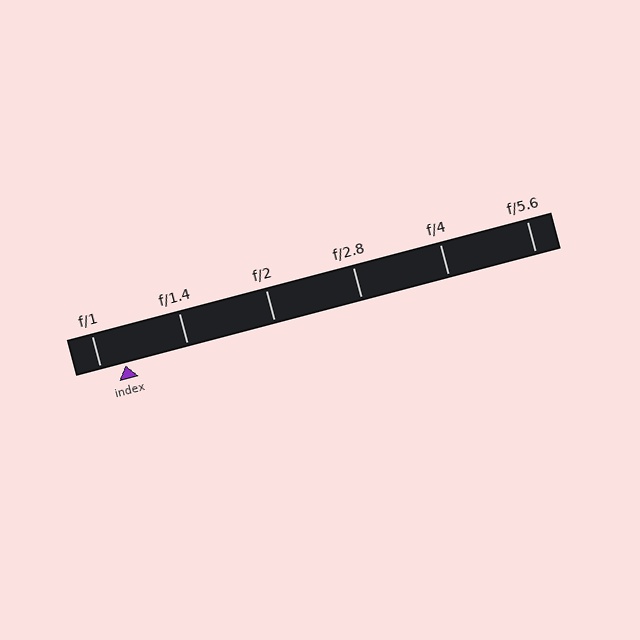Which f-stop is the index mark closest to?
The index mark is closest to f/1.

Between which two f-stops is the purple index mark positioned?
The index mark is between f/1 and f/1.4.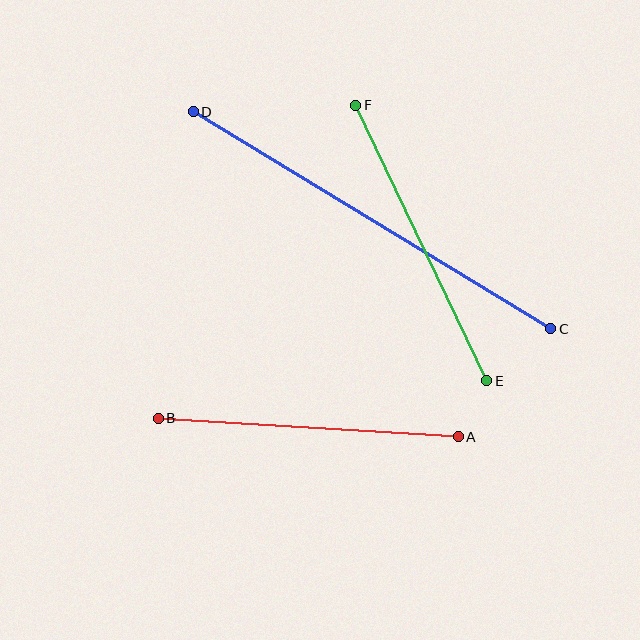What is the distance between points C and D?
The distance is approximately 418 pixels.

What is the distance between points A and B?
The distance is approximately 301 pixels.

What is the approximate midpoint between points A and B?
The midpoint is at approximately (308, 428) pixels.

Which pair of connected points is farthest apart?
Points C and D are farthest apart.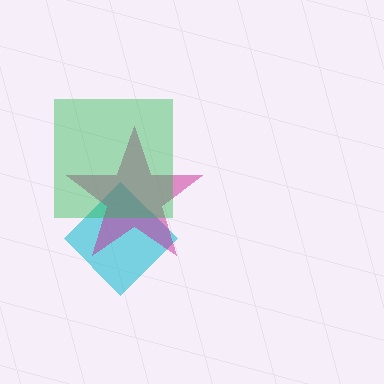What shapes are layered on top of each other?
The layered shapes are: a cyan diamond, a magenta star, a green square.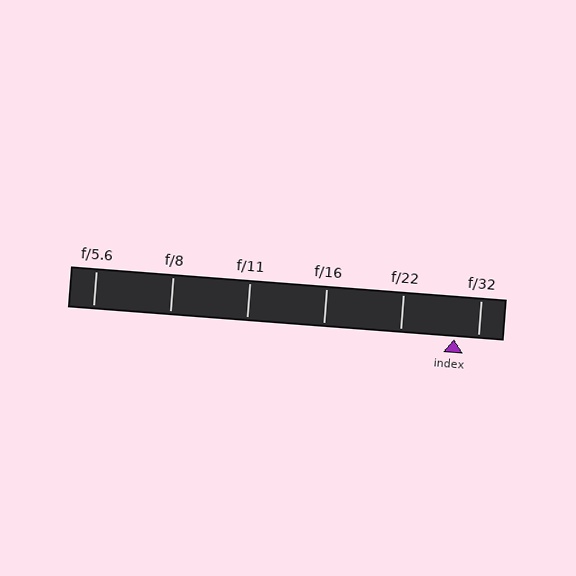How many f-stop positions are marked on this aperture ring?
There are 6 f-stop positions marked.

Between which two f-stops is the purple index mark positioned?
The index mark is between f/22 and f/32.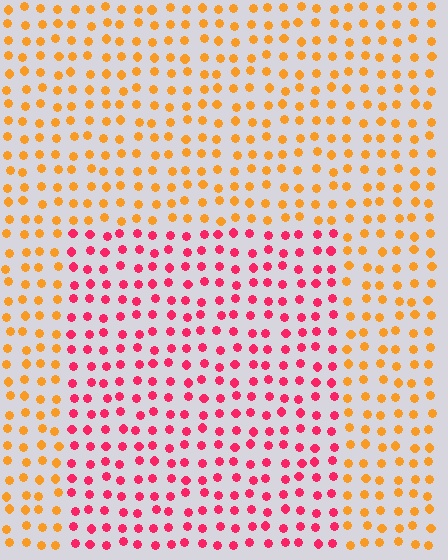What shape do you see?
I see a rectangle.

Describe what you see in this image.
The image is filled with small orange elements in a uniform arrangement. A rectangle-shaped region is visible where the elements are tinted to a slightly different hue, forming a subtle color boundary.